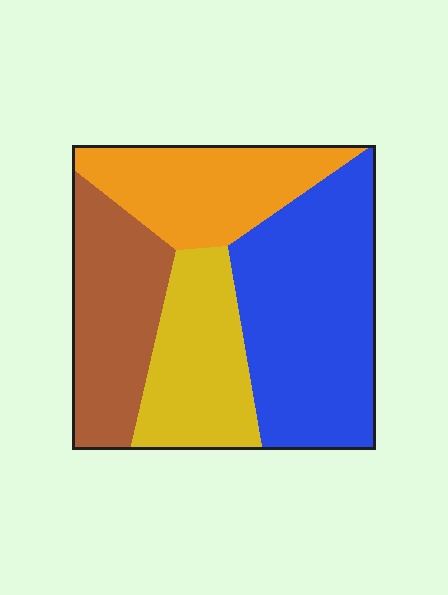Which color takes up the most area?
Blue, at roughly 35%.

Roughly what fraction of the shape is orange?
Orange covers about 20% of the shape.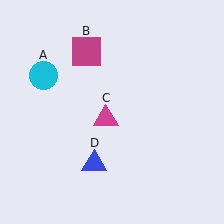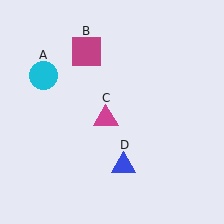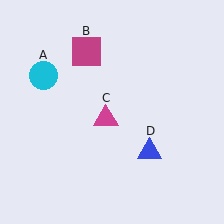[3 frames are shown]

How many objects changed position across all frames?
1 object changed position: blue triangle (object D).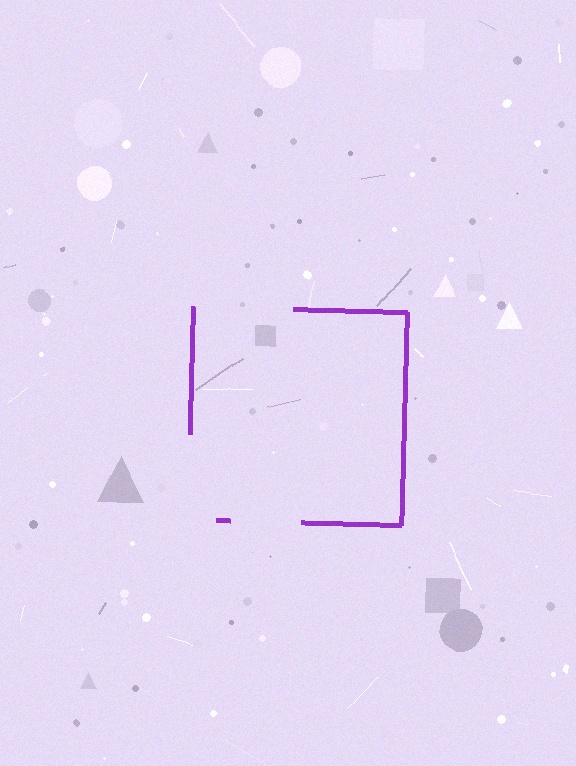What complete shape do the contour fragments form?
The contour fragments form a square.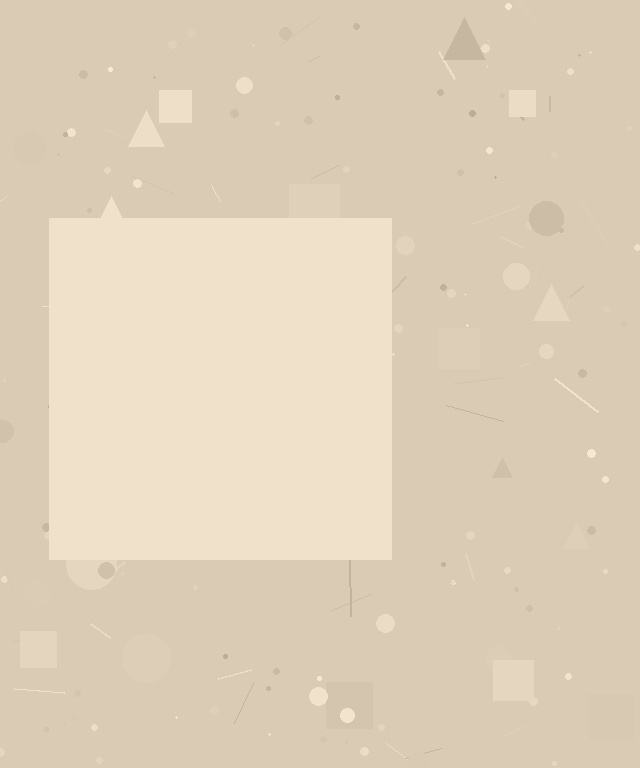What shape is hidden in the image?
A square is hidden in the image.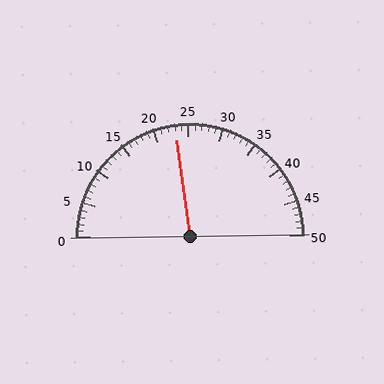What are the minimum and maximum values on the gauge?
The gauge ranges from 0 to 50.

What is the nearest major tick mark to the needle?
The nearest major tick mark is 25.